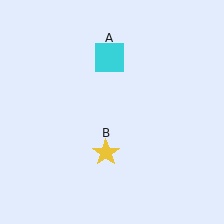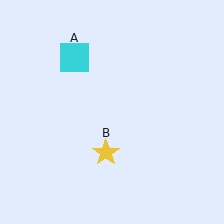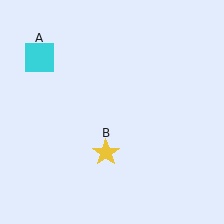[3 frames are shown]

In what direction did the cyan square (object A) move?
The cyan square (object A) moved left.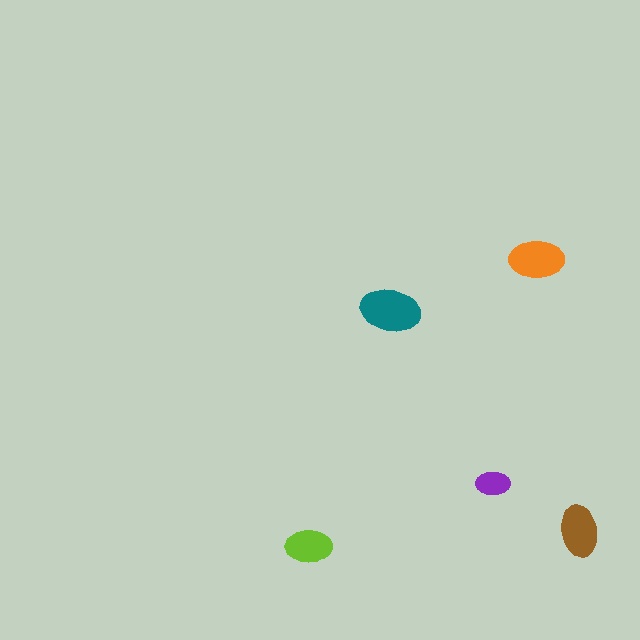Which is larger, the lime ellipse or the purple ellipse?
The lime one.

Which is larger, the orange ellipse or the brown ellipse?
The orange one.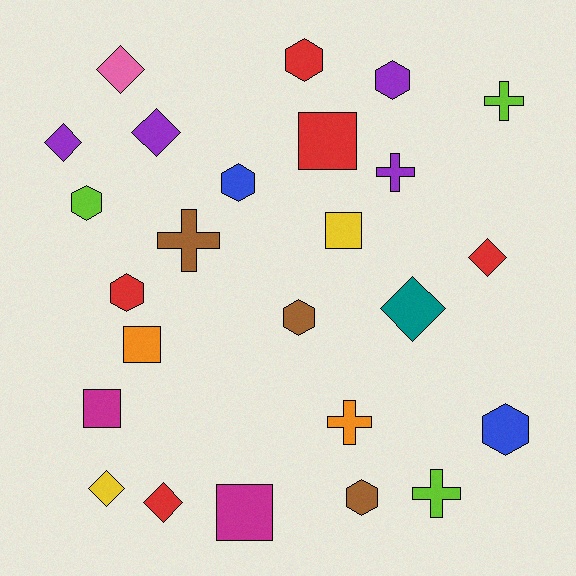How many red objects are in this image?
There are 5 red objects.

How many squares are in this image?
There are 5 squares.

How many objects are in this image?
There are 25 objects.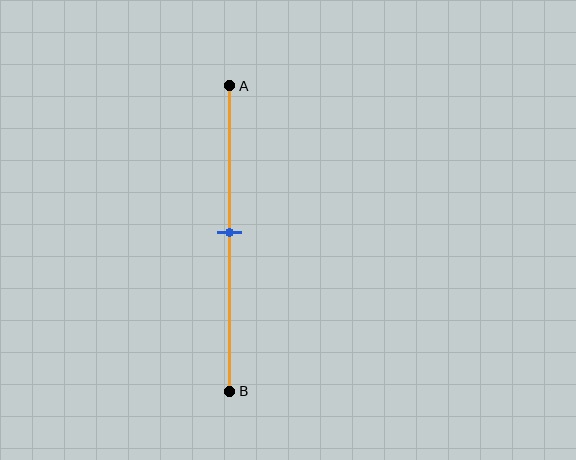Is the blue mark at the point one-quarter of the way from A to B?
No, the mark is at about 50% from A, not at the 25% one-quarter point.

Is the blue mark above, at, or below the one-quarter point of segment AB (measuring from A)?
The blue mark is below the one-quarter point of segment AB.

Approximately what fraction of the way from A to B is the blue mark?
The blue mark is approximately 50% of the way from A to B.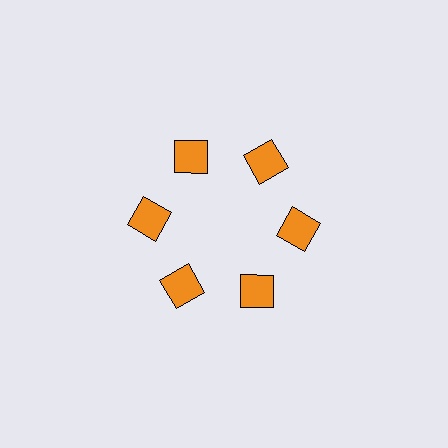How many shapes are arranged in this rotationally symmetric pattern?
There are 6 shapes, arranged in 6 groups of 1.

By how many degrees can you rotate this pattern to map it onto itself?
The pattern maps onto itself every 60 degrees of rotation.